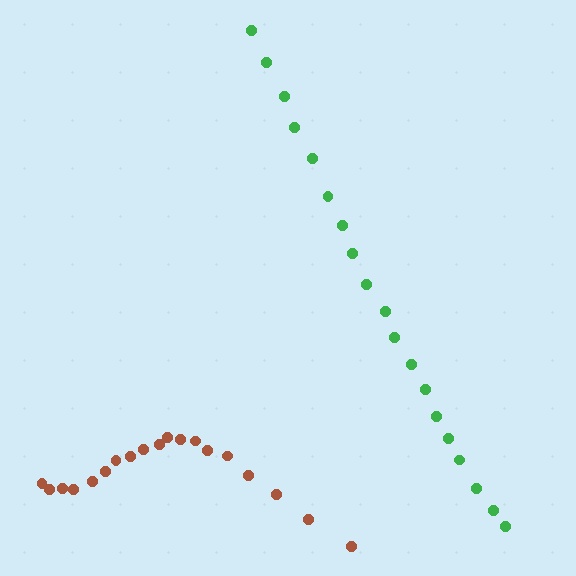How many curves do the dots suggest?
There are 2 distinct paths.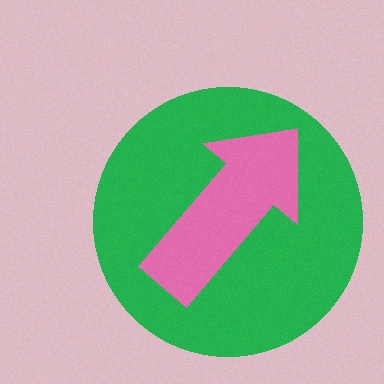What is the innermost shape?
The pink arrow.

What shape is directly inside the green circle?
The pink arrow.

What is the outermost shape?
The green circle.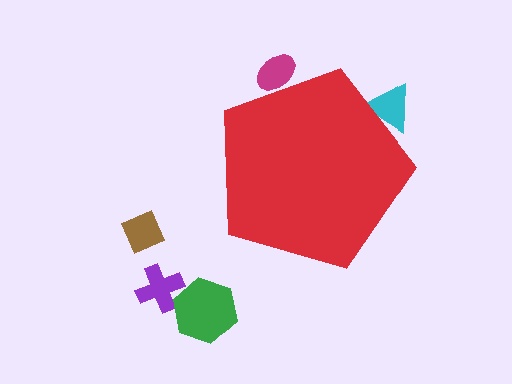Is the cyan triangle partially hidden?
Yes, the cyan triangle is partially hidden behind the red pentagon.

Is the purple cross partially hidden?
No, the purple cross is fully visible.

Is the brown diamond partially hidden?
No, the brown diamond is fully visible.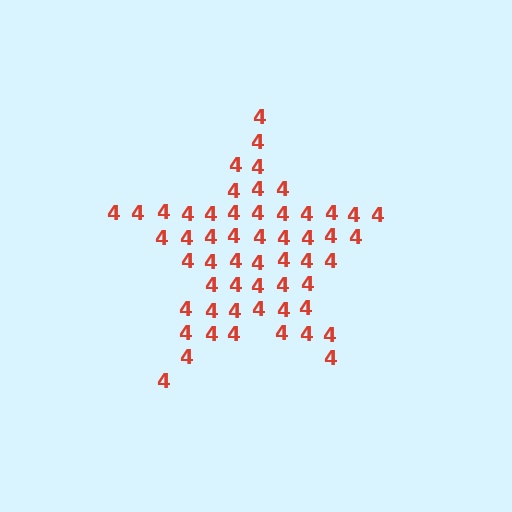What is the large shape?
The large shape is a star.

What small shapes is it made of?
It is made of small digit 4's.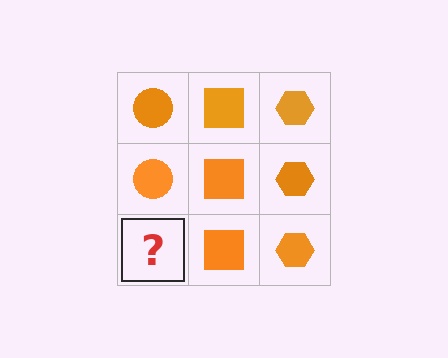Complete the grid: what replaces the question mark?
The question mark should be replaced with an orange circle.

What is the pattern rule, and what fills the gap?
The rule is that each column has a consistent shape. The gap should be filled with an orange circle.